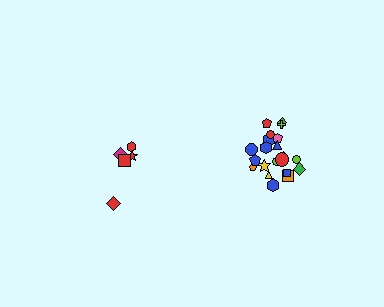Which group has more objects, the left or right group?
The right group.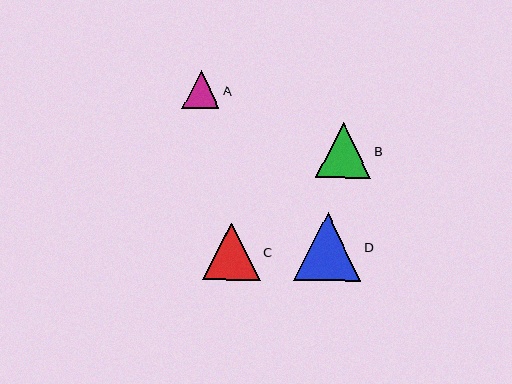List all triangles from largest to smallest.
From largest to smallest: D, C, B, A.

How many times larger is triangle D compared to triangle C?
Triangle D is approximately 1.2 times the size of triangle C.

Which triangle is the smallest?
Triangle A is the smallest with a size of approximately 38 pixels.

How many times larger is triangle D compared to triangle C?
Triangle D is approximately 1.2 times the size of triangle C.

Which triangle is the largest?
Triangle D is the largest with a size of approximately 67 pixels.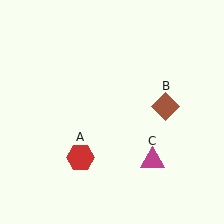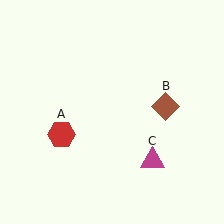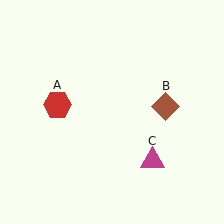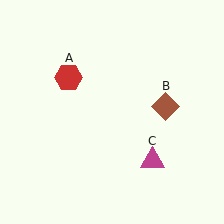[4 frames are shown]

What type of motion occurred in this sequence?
The red hexagon (object A) rotated clockwise around the center of the scene.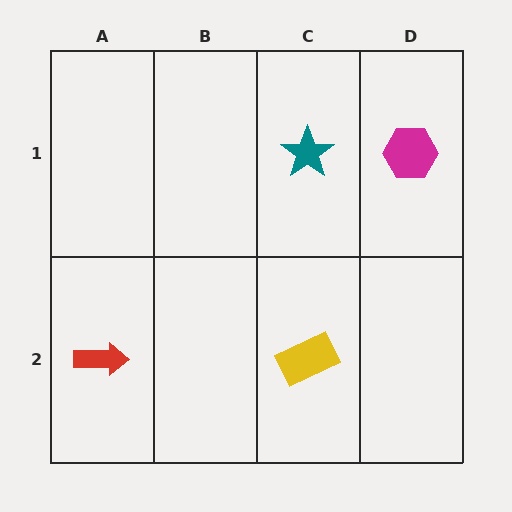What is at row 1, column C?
A teal star.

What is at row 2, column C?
A yellow rectangle.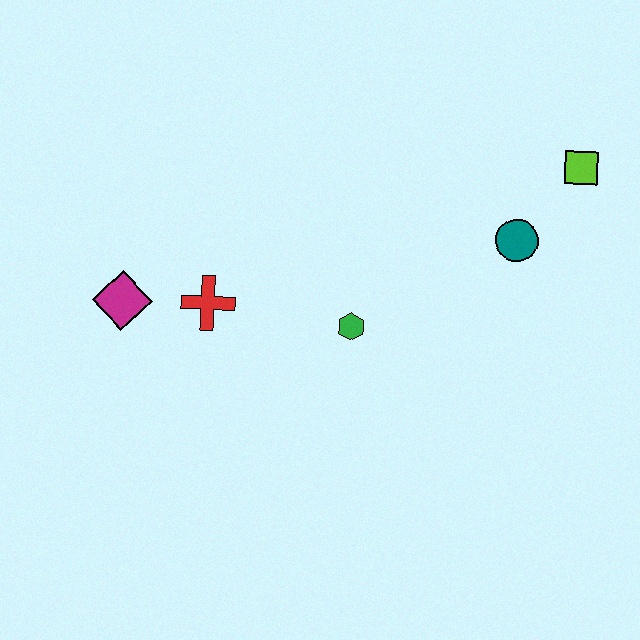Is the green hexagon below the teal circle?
Yes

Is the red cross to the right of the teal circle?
No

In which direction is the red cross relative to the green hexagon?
The red cross is to the left of the green hexagon.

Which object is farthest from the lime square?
The magenta diamond is farthest from the lime square.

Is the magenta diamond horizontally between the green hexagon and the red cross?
No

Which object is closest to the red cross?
The magenta diamond is closest to the red cross.